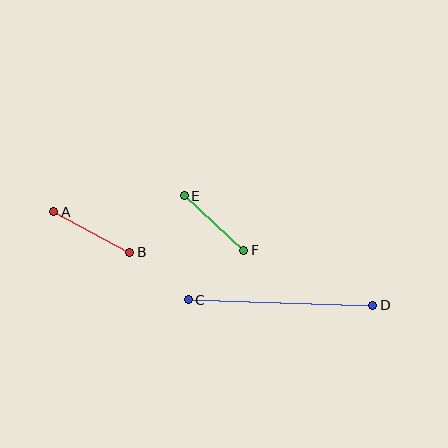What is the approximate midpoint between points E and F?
The midpoint is at approximately (214, 223) pixels.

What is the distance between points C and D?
The distance is approximately 185 pixels.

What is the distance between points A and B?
The distance is approximately 86 pixels.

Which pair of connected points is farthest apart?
Points C and D are farthest apart.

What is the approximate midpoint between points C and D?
The midpoint is at approximately (281, 302) pixels.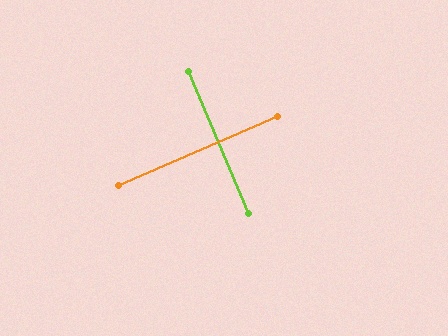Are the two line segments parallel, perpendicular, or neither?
Perpendicular — they meet at approximately 89°.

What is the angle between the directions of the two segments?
Approximately 89 degrees.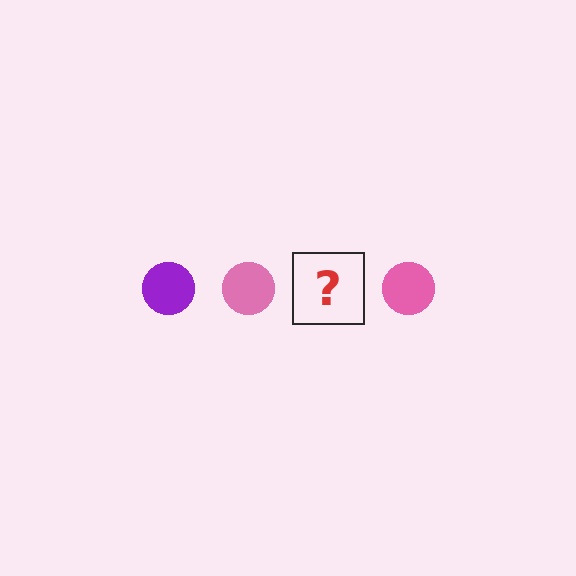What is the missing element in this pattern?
The missing element is a purple circle.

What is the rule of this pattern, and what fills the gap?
The rule is that the pattern cycles through purple, pink circles. The gap should be filled with a purple circle.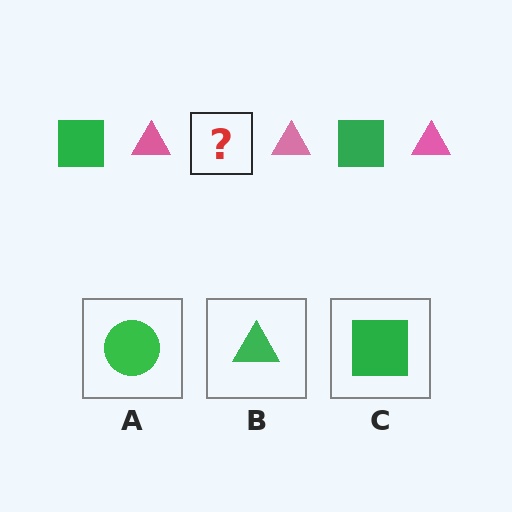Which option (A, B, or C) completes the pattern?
C.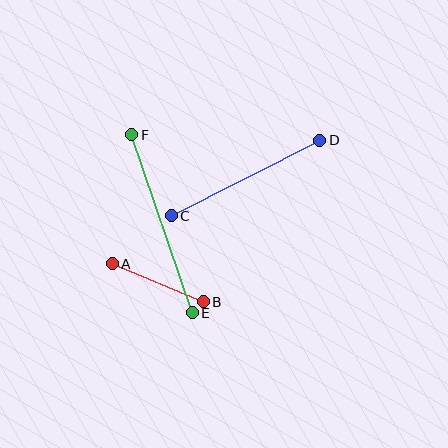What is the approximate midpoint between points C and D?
The midpoint is at approximately (245, 178) pixels.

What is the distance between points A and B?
The distance is approximately 98 pixels.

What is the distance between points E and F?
The distance is approximately 188 pixels.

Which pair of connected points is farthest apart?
Points E and F are farthest apart.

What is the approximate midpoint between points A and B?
The midpoint is at approximately (158, 283) pixels.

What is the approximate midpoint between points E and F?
The midpoint is at approximately (162, 224) pixels.